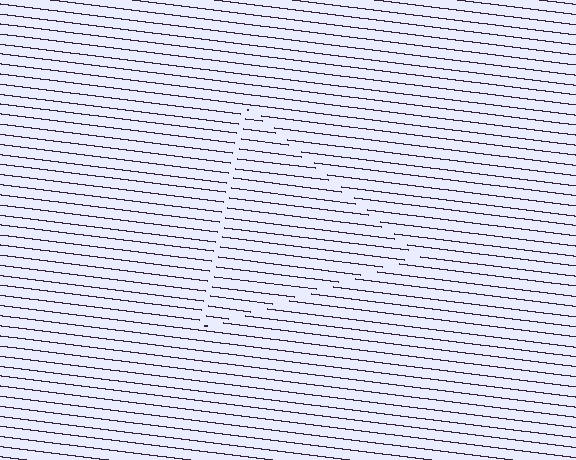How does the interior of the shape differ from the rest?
The interior of the shape contains the same grating, shifted by half a period — the contour is defined by the phase discontinuity where line-ends from the inner and outer gratings abut.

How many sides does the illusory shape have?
3 sides — the line-ends trace a triangle.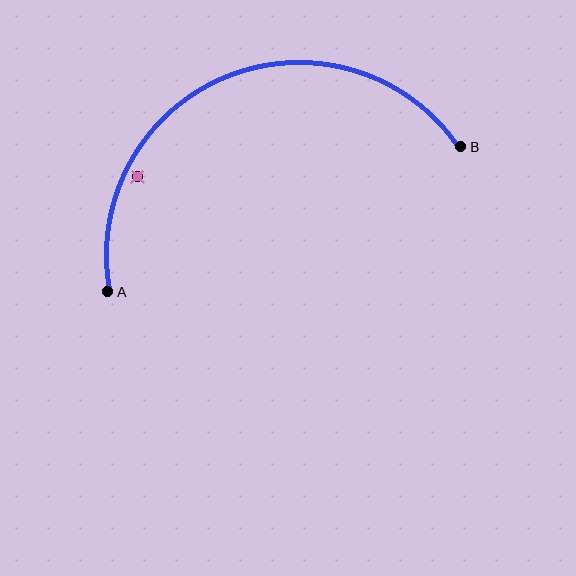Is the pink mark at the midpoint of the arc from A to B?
No — the pink mark does not lie on the arc at all. It sits slightly inside the curve.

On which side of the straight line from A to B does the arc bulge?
The arc bulges above the straight line connecting A and B.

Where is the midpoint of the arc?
The arc midpoint is the point on the curve farthest from the straight line joining A and B. It sits above that line.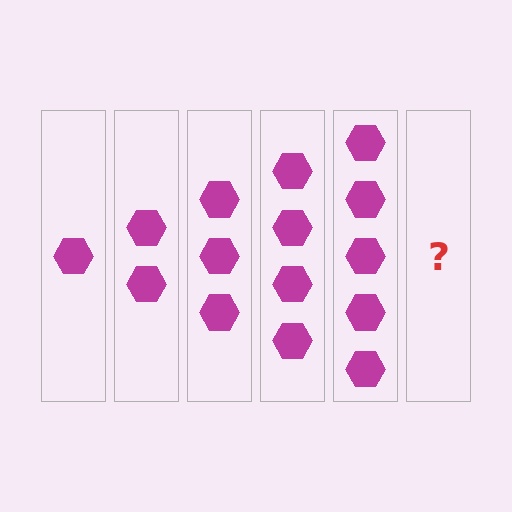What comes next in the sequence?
The next element should be 6 hexagons.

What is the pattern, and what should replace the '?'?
The pattern is that each step adds one more hexagon. The '?' should be 6 hexagons.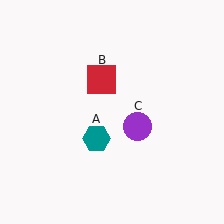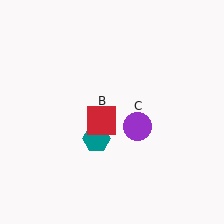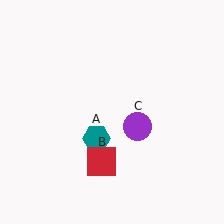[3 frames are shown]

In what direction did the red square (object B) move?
The red square (object B) moved down.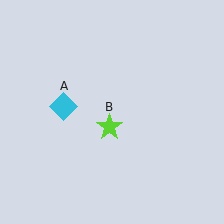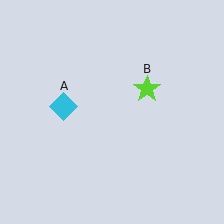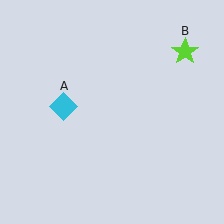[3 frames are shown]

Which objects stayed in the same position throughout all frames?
Cyan diamond (object A) remained stationary.